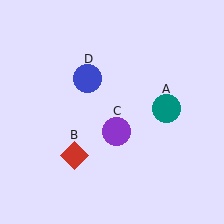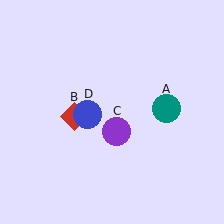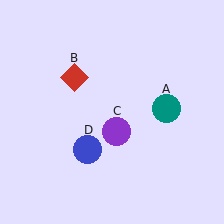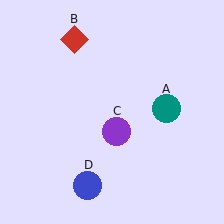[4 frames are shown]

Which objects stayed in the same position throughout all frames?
Teal circle (object A) and purple circle (object C) remained stationary.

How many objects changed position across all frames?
2 objects changed position: red diamond (object B), blue circle (object D).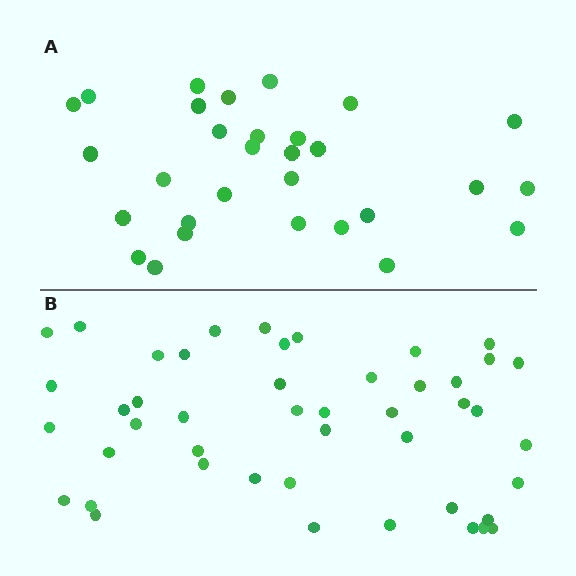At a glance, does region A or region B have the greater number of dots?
Region B (the bottom region) has more dots.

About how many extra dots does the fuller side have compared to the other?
Region B has approximately 15 more dots than region A.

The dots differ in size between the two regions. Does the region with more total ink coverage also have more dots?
No. Region A has more total ink coverage because its dots are larger, but region B actually contains more individual dots. Total area can be misleading — the number of items is what matters here.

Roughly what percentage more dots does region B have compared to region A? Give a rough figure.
About 55% more.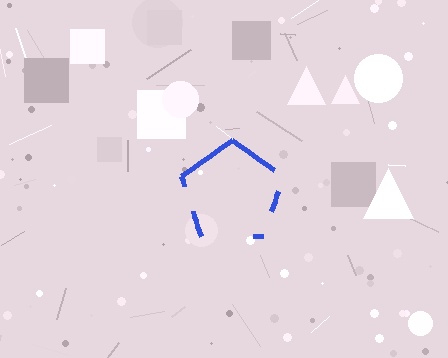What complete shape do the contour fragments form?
The contour fragments form a pentagon.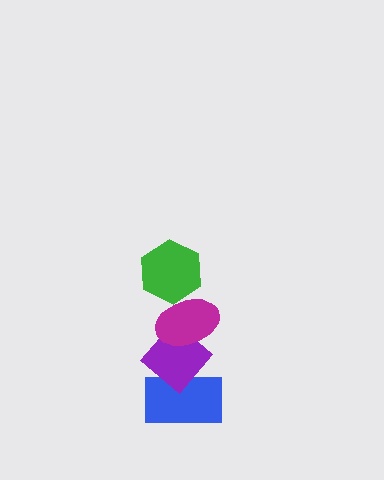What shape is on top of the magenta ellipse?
The green hexagon is on top of the magenta ellipse.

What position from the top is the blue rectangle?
The blue rectangle is 4th from the top.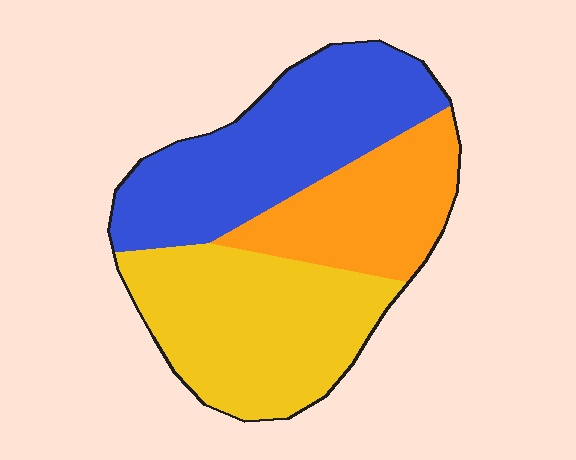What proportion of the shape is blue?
Blue takes up between a quarter and a half of the shape.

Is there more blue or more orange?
Blue.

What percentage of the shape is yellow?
Yellow takes up between a quarter and a half of the shape.